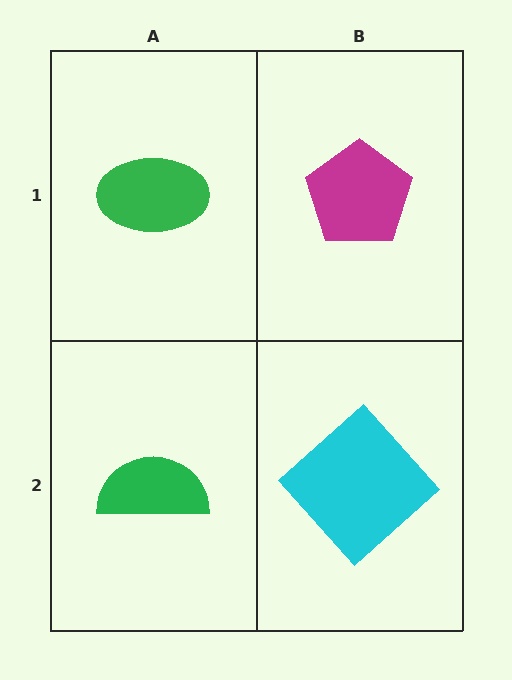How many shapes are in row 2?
2 shapes.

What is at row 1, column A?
A green ellipse.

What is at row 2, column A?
A green semicircle.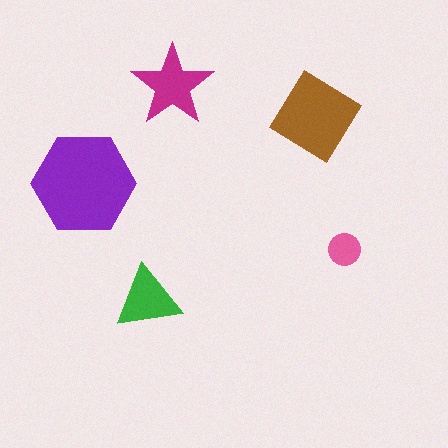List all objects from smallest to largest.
The pink circle, the green triangle, the magenta star, the brown diamond, the purple hexagon.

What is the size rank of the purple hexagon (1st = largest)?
1st.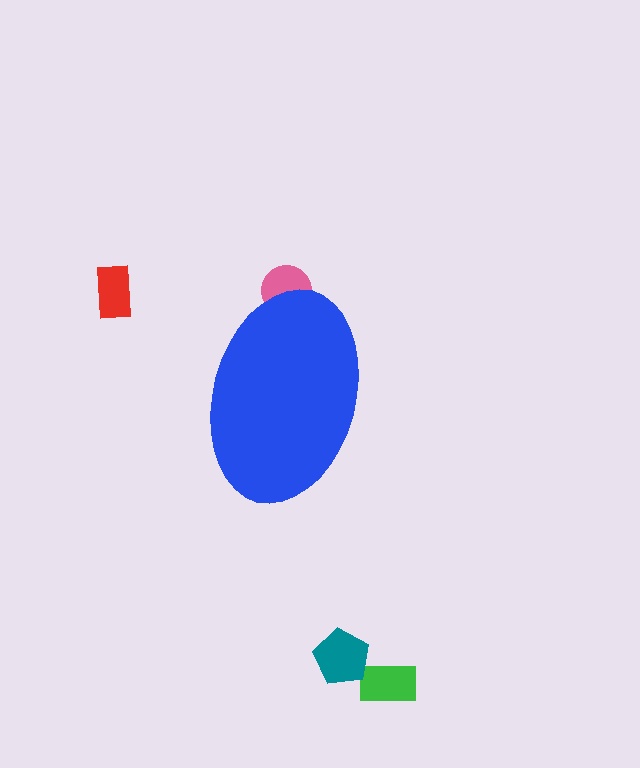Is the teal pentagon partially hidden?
No, the teal pentagon is fully visible.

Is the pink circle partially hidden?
Yes, the pink circle is partially hidden behind the blue ellipse.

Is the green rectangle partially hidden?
No, the green rectangle is fully visible.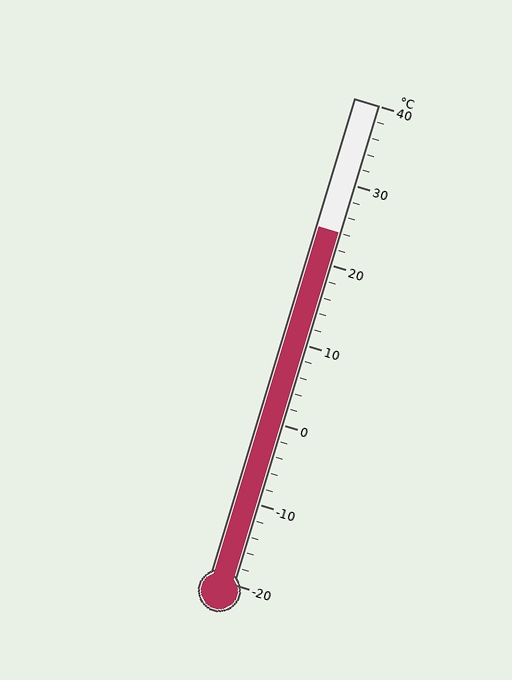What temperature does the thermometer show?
The thermometer shows approximately 24°C.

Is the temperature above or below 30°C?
The temperature is below 30°C.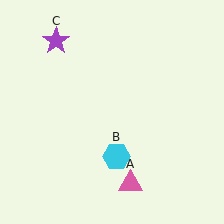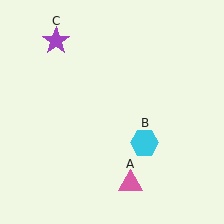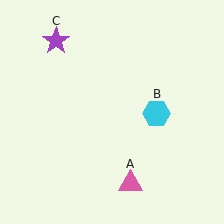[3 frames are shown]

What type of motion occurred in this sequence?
The cyan hexagon (object B) rotated counterclockwise around the center of the scene.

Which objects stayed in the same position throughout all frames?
Pink triangle (object A) and purple star (object C) remained stationary.